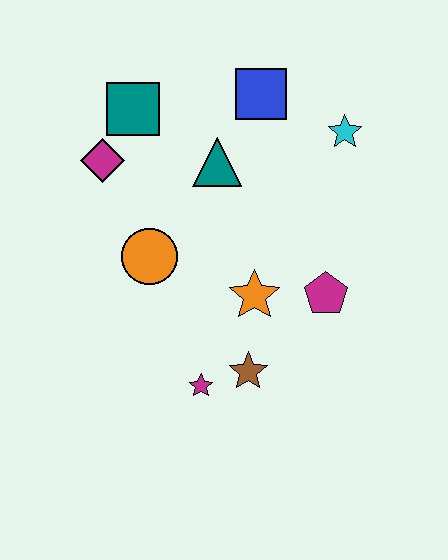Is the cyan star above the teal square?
No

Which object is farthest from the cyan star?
The magenta star is farthest from the cyan star.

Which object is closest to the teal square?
The magenta diamond is closest to the teal square.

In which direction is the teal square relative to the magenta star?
The teal square is above the magenta star.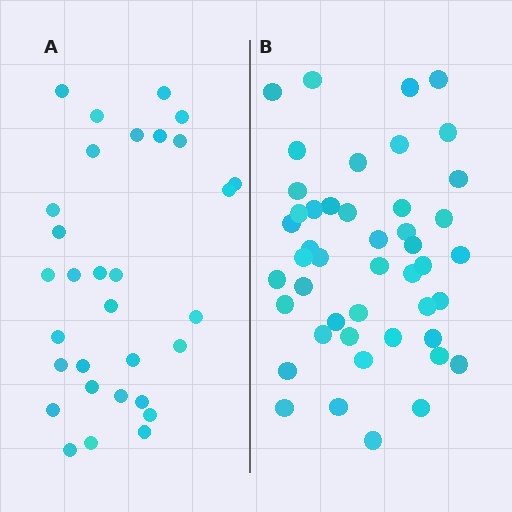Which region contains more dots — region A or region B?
Region B (the right region) has more dots.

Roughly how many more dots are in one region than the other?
Region B has approximately 15 more dots than region A.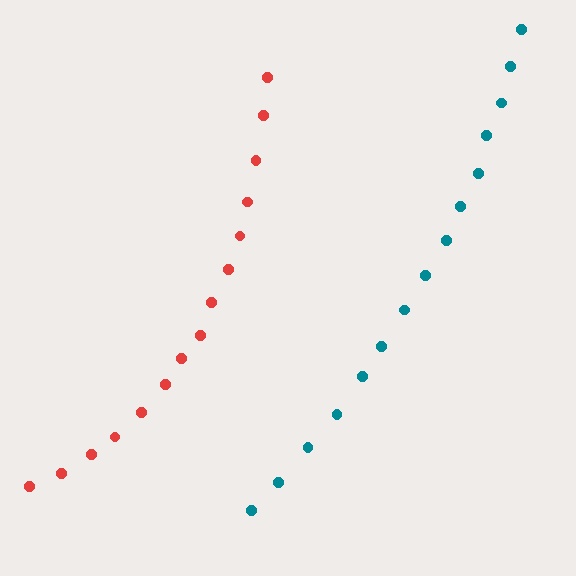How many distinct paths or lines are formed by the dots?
There are 2 distinct paths.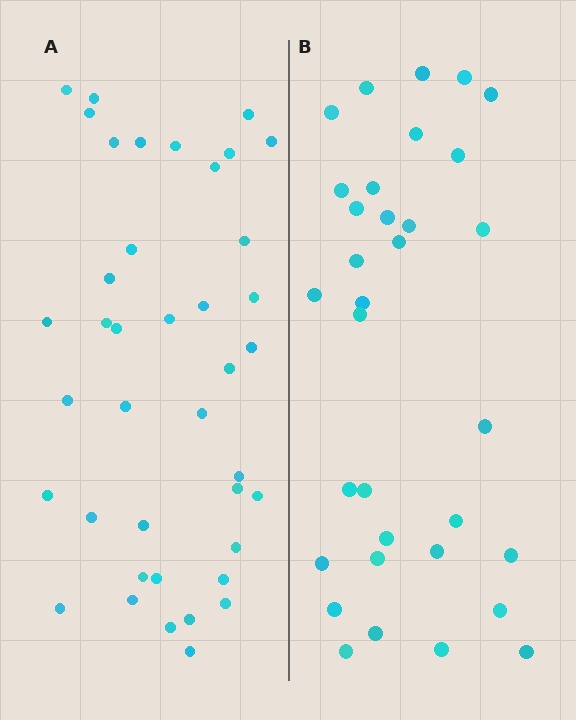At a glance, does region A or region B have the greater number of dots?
Region A (the left region) has more dots.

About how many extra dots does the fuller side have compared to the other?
Region A has roughly 8 or so more dots than region B.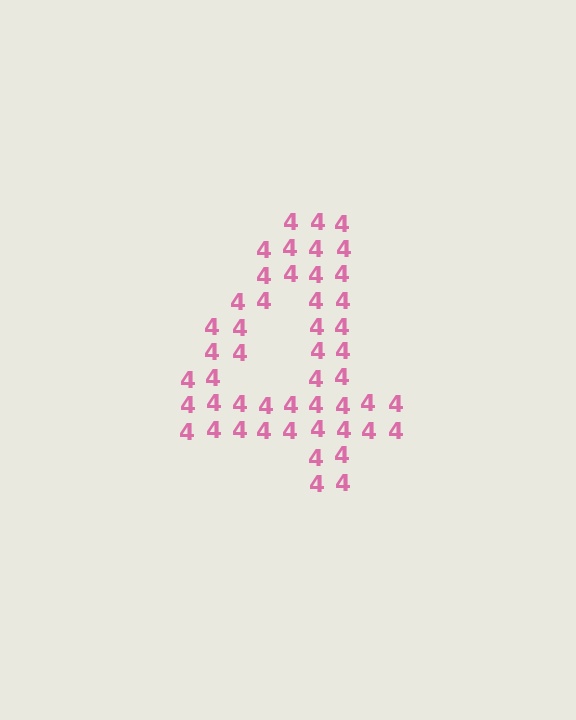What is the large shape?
The large shape is the digit 4.